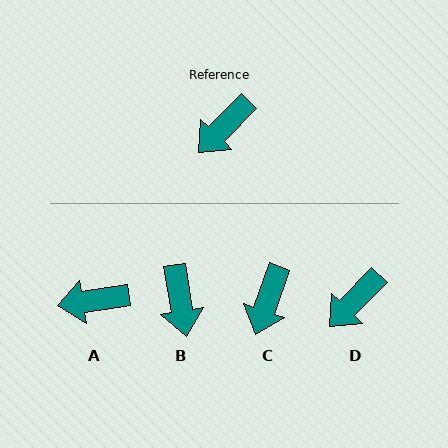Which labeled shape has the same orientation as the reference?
D.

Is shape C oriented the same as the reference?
No, it is off by about 25 degrees.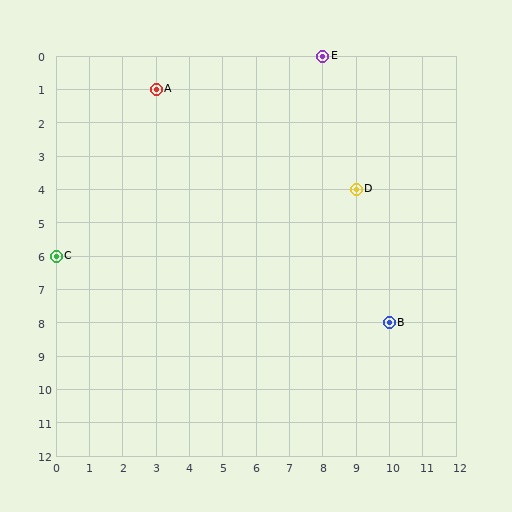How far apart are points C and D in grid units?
Points C and D are 9 columns and 2 rows apart (about 9.2 grid units diagonally).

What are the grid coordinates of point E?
Point E is at grid coordinates (8, 0).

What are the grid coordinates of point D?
Point D is at grid coordinates (9, 4).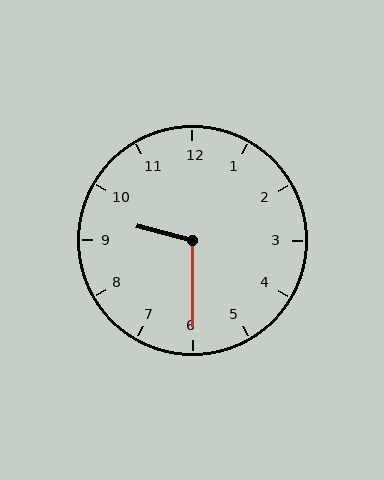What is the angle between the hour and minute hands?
Approximately 105 degrees.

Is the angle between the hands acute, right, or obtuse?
It is obtuse.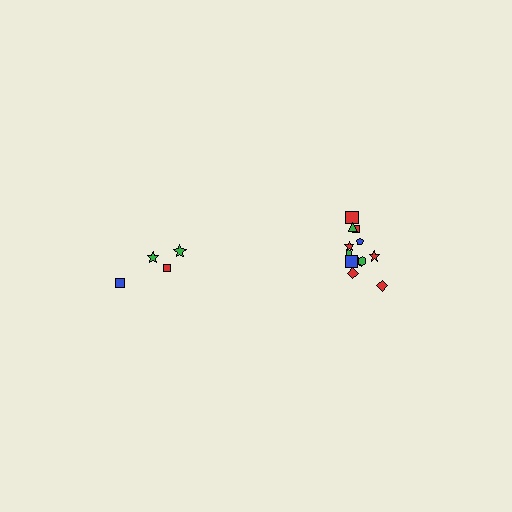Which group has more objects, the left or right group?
The right group.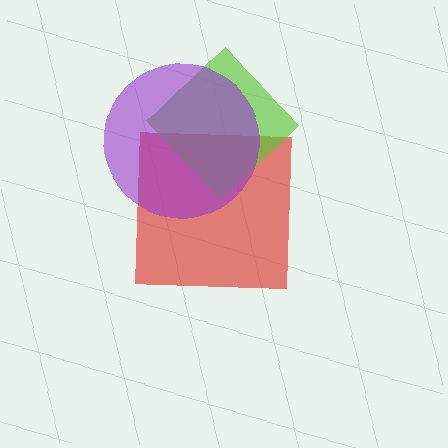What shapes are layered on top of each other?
The layered shapes are: a red square, a lime diamond, a purple circle.